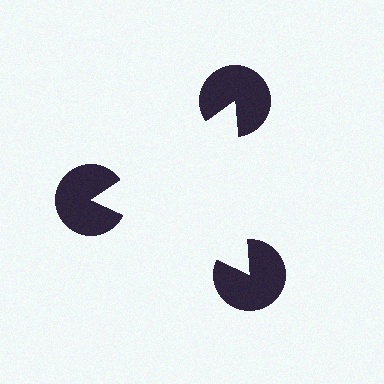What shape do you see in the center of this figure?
An illusory triangle — its edges are inferred from the aligned wedge cuts in the pac-man discs, not physically drawn.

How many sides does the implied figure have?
3 sides.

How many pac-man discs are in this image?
There are 3 — one at each vertex of the illusory triangle.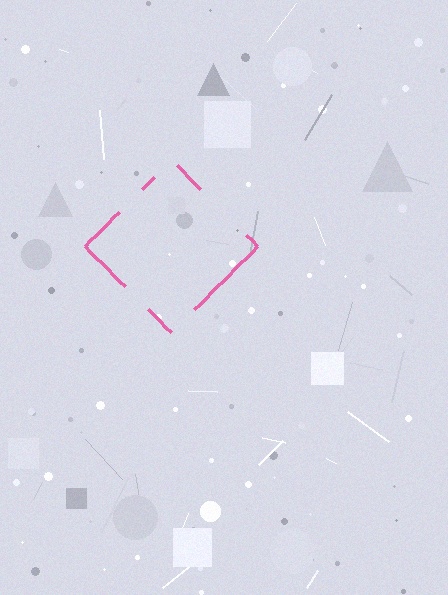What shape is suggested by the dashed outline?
The dashed outline suggests a diamond.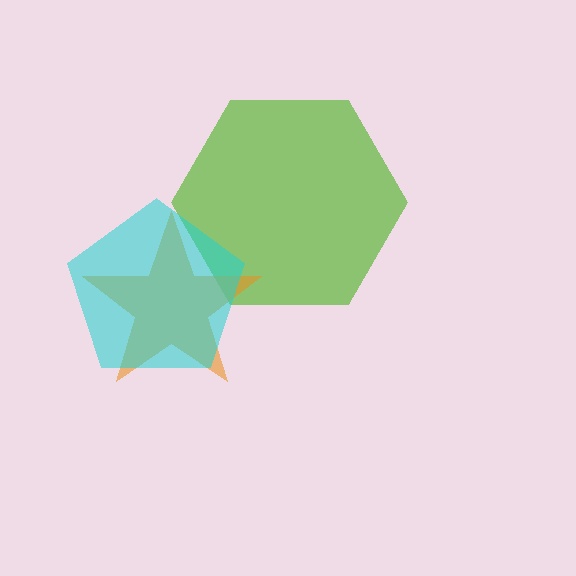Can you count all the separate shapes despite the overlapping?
Yes, there are 3 separate shapes.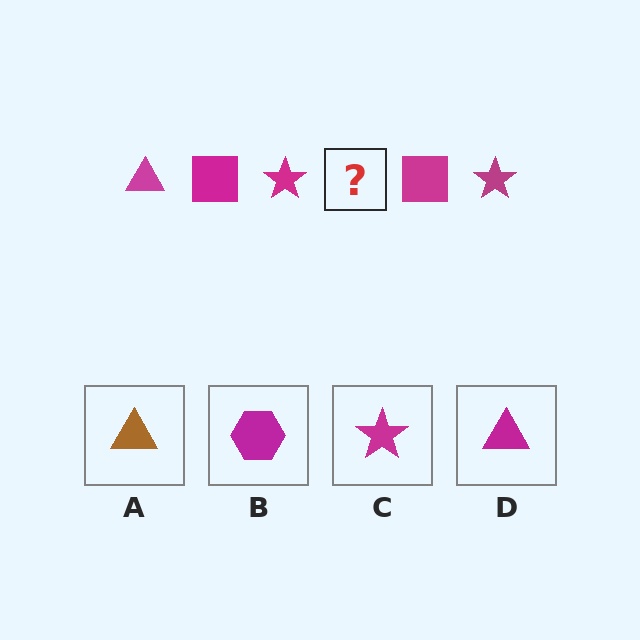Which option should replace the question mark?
Option D.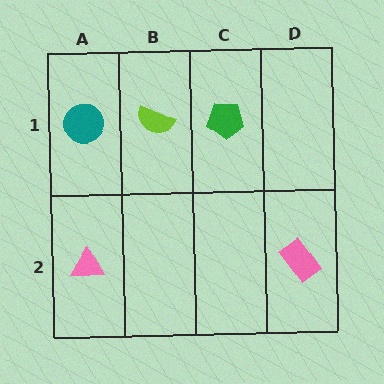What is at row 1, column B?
A lime semicircle.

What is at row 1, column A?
A teal circle.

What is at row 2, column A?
A pink triangle.